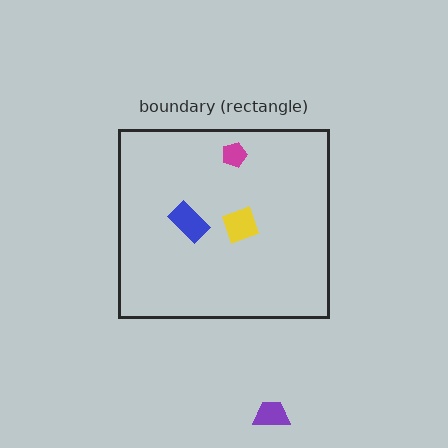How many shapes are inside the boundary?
3 inside, 1 outside.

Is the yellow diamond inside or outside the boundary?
Inside.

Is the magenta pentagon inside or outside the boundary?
Inside.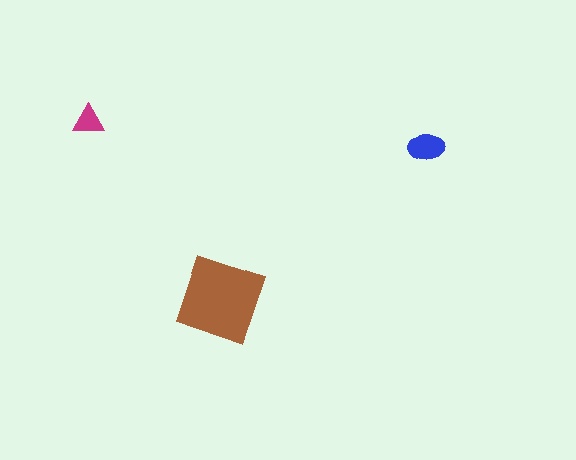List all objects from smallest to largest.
The magenta triangle, the blue ellipse, the brown square.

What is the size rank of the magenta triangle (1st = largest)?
3rd.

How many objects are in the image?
There are 3 objects in the image.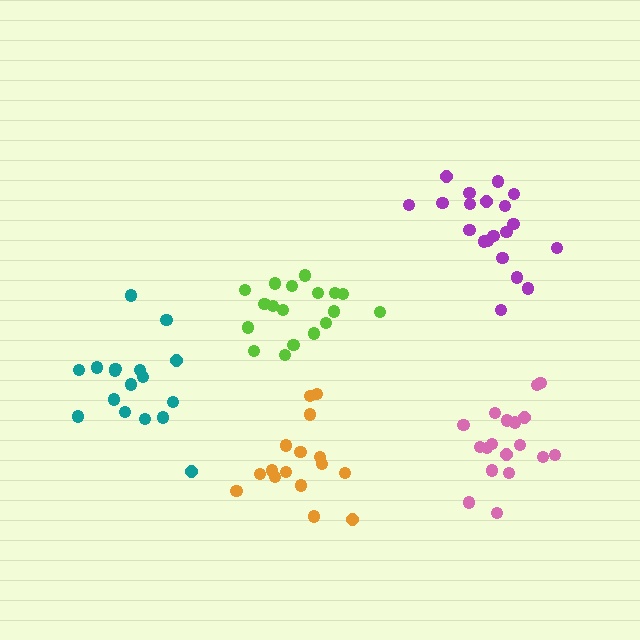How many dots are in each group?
Group 1: 20 dots, Group 2: 18 dots, Group 3: 16 dots, Group 4: 18 dots, Group 5: 17 dots (89 total).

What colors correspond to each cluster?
The clusters are colored: purple, lime, orange, pink, teal.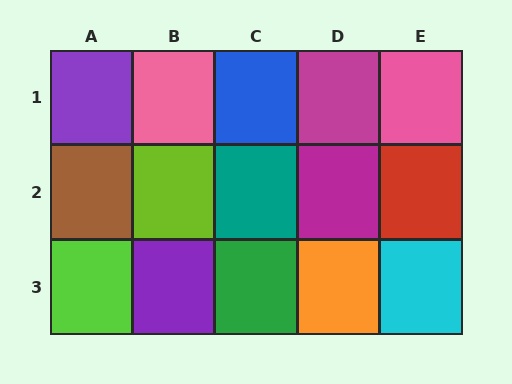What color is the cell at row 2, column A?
Brown.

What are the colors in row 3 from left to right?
Lime, purple, green, orange, cyan.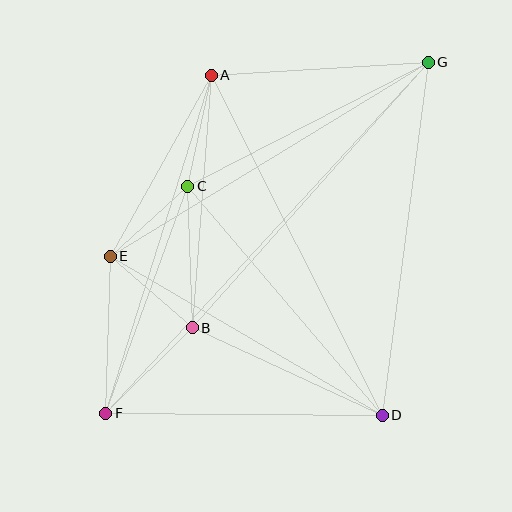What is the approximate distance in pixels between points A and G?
The distance between A and G is approximately 217 pixels.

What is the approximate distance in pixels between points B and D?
The distance between B and D is approximately 209 pixels.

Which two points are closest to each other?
Points C and E are closest to each other.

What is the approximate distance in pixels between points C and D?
The distance between C and D is approximately 301 pixels.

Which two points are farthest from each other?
Points F and G are farthest from each other.